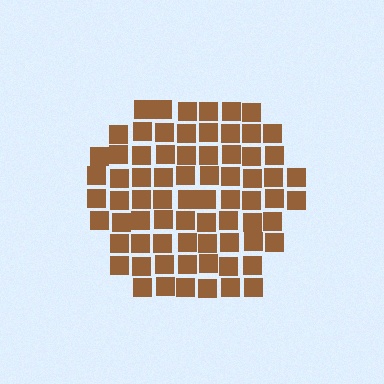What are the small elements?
The small elements are squares.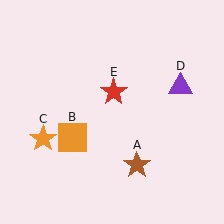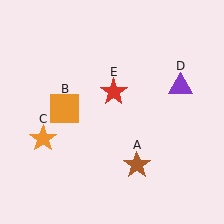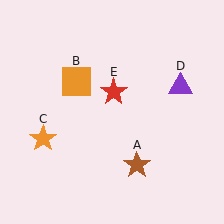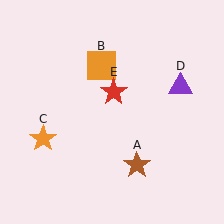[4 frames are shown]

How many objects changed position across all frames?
1 object changed position: orange square (object B).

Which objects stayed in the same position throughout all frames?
Brown star (object A) and orange star (object C) and purple triangle (object D) and red star (object E) remained stationary.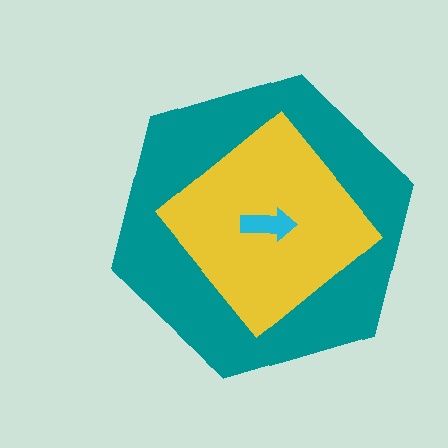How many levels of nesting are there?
3.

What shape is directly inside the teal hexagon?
The yellow diamond.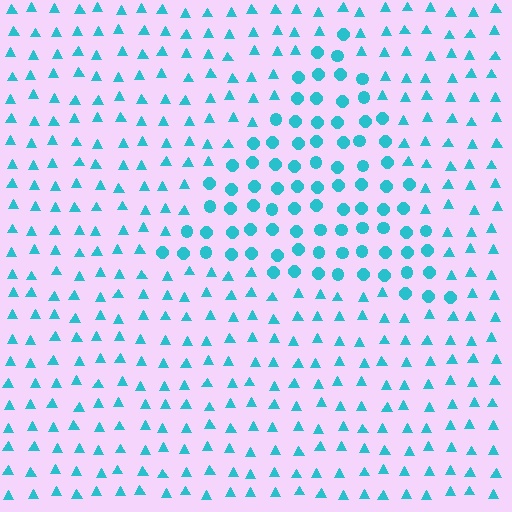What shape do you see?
I see a triangle.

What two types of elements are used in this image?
The image uses circles inside the triangle region and triangles outside it.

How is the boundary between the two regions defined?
The boundary is defined by a change in element shape: circles inside vs. triangles outside. All elements share the same color and spacing.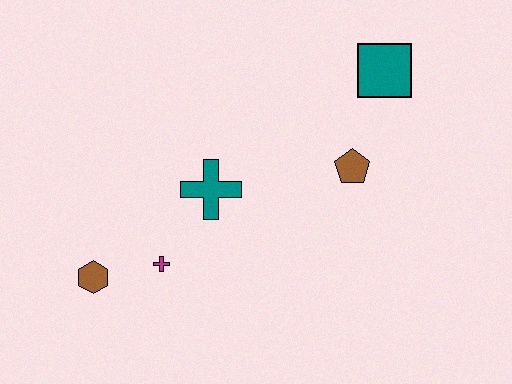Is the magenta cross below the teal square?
Yes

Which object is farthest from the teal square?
The brown hexagon is farthest from the teal square.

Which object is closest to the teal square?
The brown pentagon is closest to the teal square.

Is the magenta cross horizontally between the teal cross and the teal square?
No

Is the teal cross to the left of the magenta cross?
No